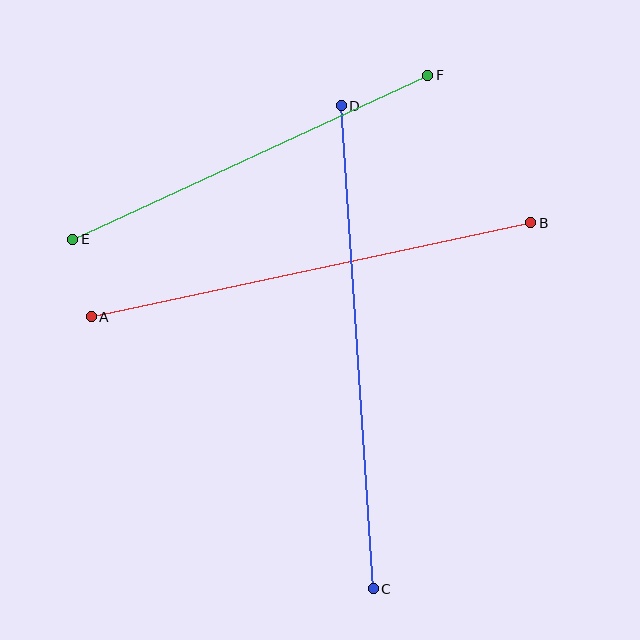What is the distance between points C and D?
The distance is approximately 484 pixels.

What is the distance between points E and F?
The distance is approximately 391 pixels.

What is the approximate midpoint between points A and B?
The midpoint is at approximately (311, 270) pixels.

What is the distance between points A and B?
The distance is approximately 450 pixels.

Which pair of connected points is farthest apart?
Points C and D are farthest apart.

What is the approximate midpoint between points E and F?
The midpoint is at approximately (250, 157) pixels.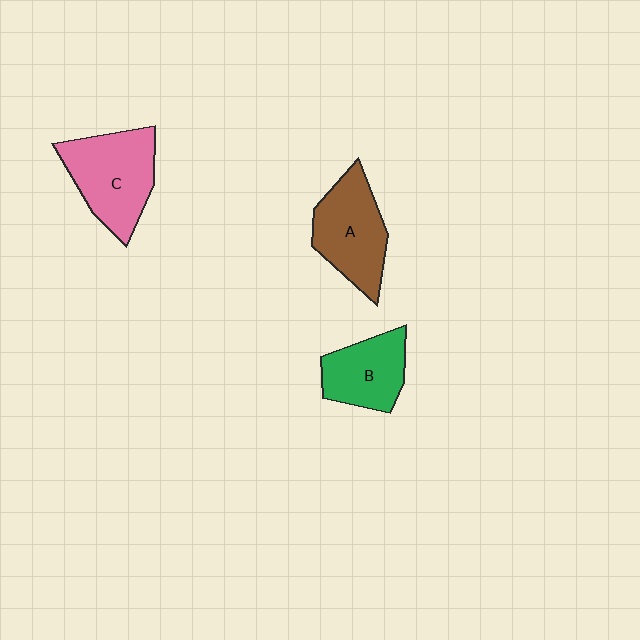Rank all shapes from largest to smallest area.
From largest to smallest: C (pink), A (brown), B (green).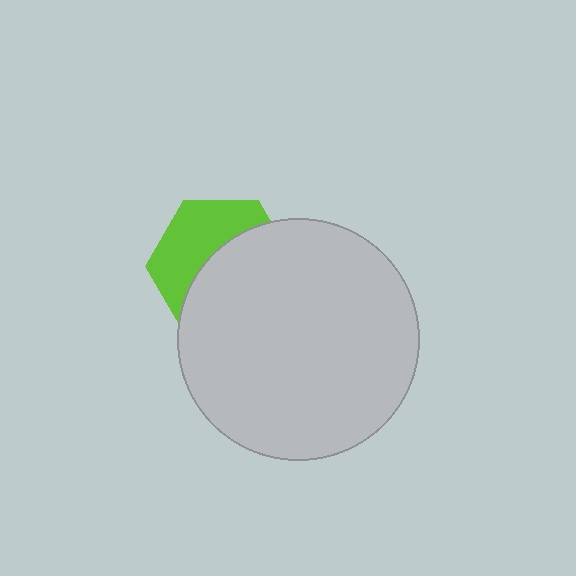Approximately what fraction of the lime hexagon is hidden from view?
Roughly 57% of the lime hexagon is hidden behind the light gray circle.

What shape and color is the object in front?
The object in front is a light gray circle.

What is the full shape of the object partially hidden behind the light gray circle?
The partially hidden object is a lime hexagon.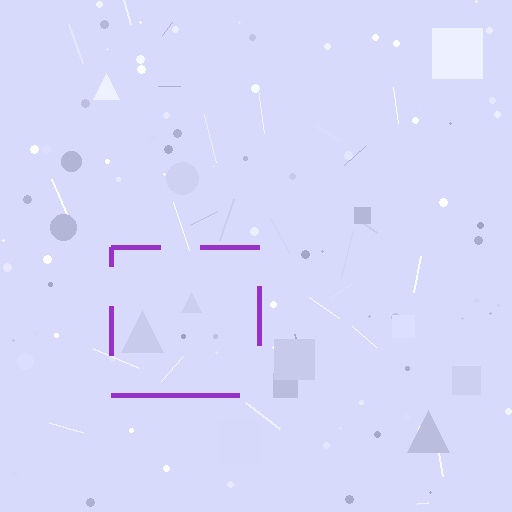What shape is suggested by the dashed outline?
The dashed outline suggests a square.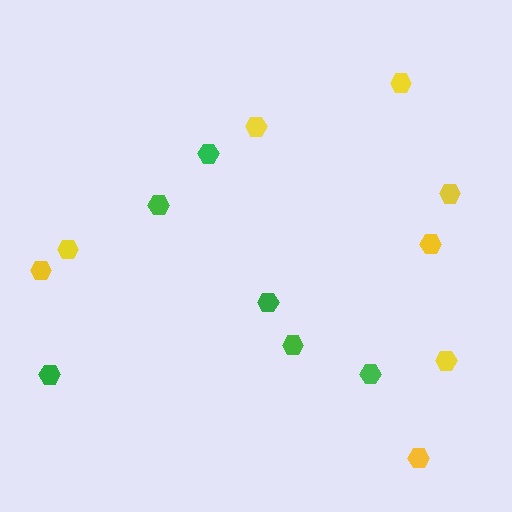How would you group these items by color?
There are 2 groups: one group of yellow hexagons (8) and one group of green hexagons (6).